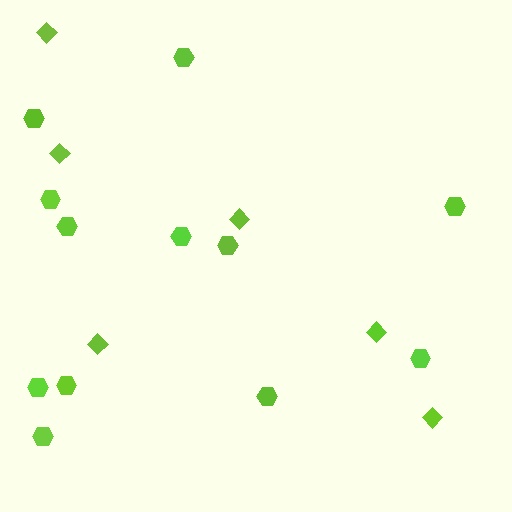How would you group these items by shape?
There are 2 groups: one group of hexagons (12) and one group of diamonds (6).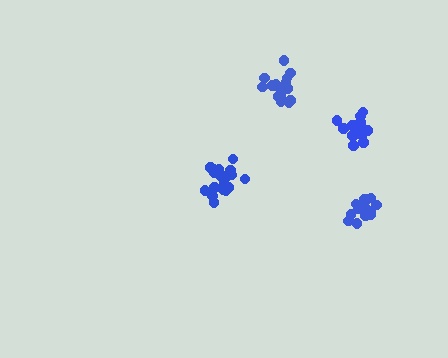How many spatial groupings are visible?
There are 4 spatial groupings.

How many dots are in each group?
Group 1: 15 dots, Group 2: 18 dots, Group 3: 20 dots, Group 4: 14 dots (67 total).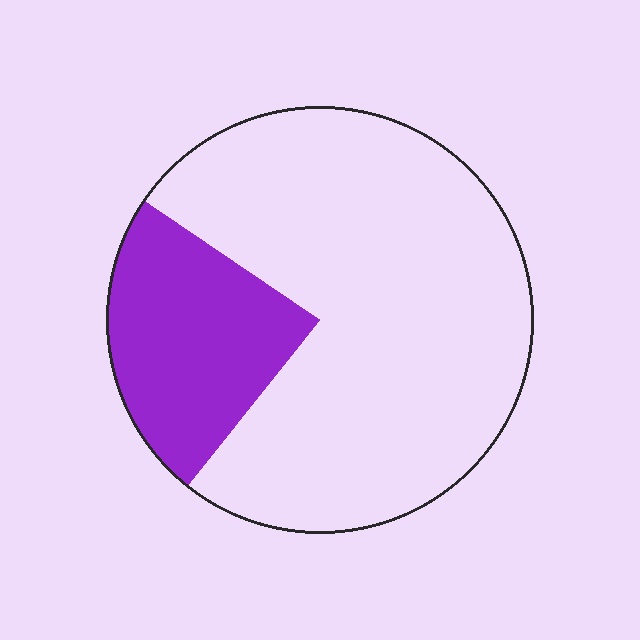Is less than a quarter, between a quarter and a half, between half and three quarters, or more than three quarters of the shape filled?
Less than a quarter.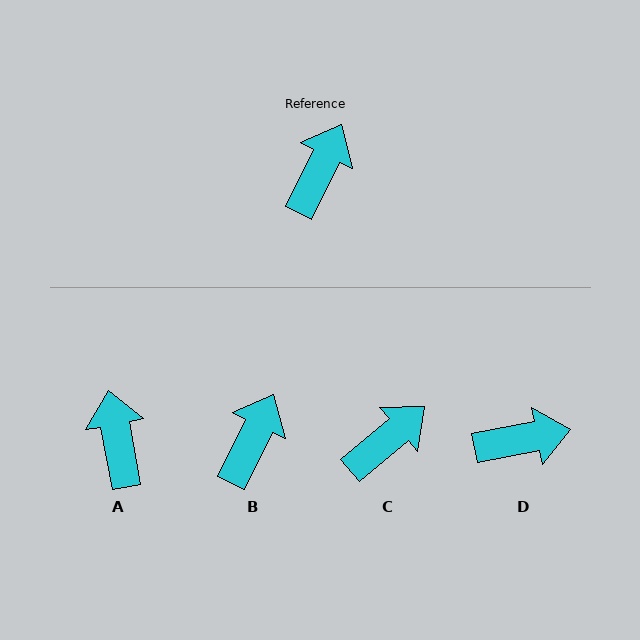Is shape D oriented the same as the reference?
No, it is off by about 53 degrees.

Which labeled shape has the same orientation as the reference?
B.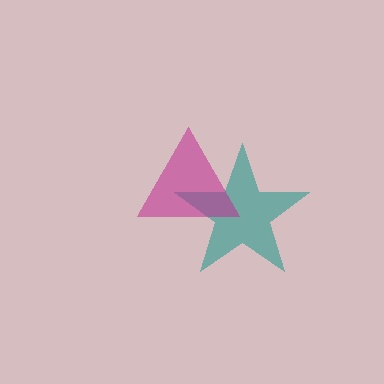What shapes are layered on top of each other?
The layered shapes are: a teal star, a magenta triangle.